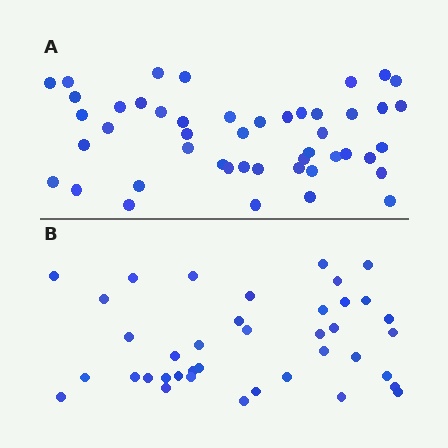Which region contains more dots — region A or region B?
Region A (the top region) has more dots.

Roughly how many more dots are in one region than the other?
Region A has roughly 8 or so more dots than region B.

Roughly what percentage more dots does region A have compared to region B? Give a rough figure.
About 20% more.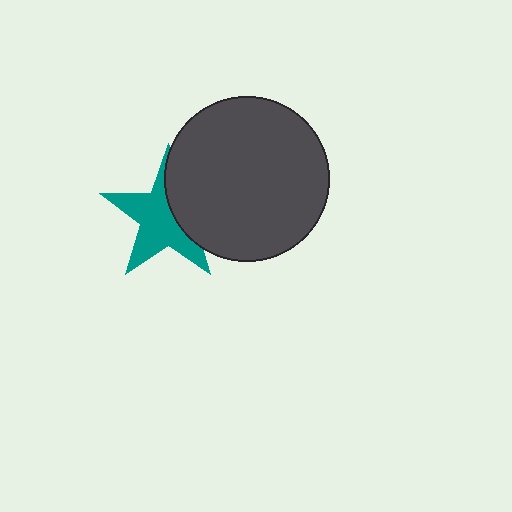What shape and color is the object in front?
The object in front is a dark gray circle.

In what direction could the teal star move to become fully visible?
The teal star could move left. That would shift it out from behind the dark gray circle entirely.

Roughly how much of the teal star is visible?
About half of it is visible (roughly 63%).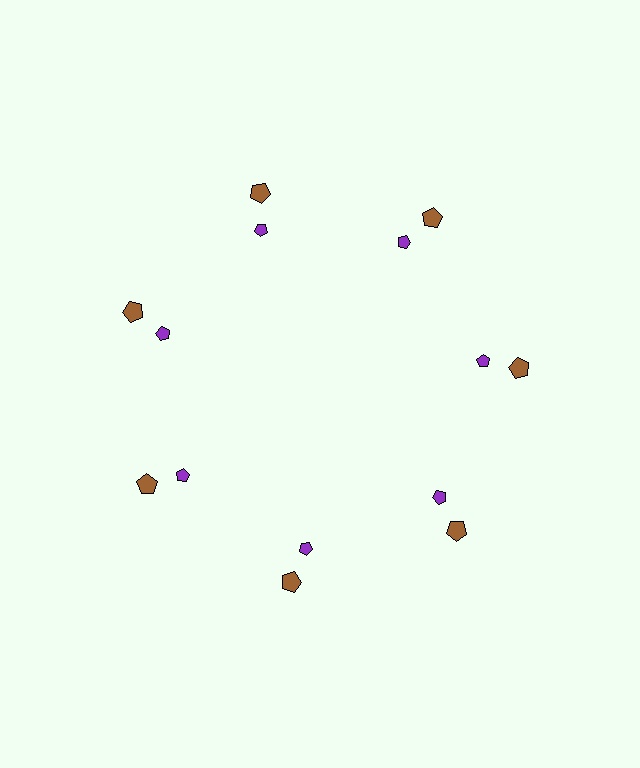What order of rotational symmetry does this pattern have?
This pattern has 7-fold rotational symmetry.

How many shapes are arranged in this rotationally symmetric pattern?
There are 14 shapes, arranged in 7 groups of 2.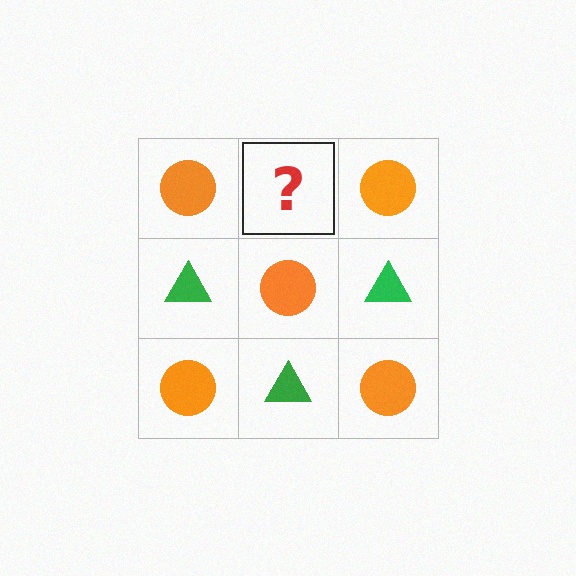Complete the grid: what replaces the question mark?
The question mark should be replaced with a green triangle.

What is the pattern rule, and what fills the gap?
The rule is that it alternates orange circle and green triangle in a checkerboard pattern. The gap should be filled with a green triangle.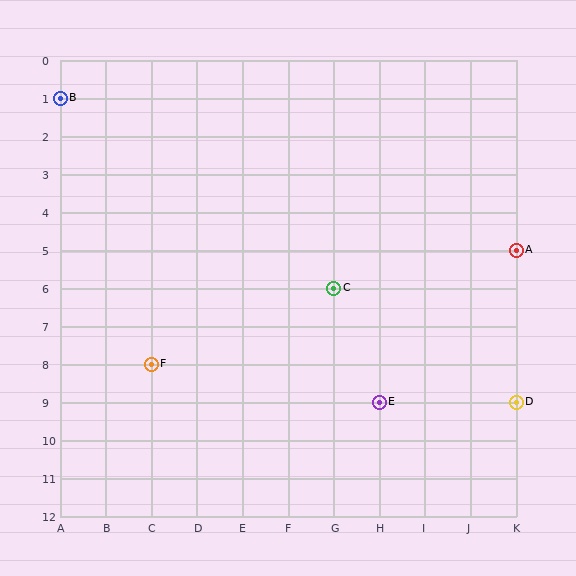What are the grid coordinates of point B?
Point B is at grid coordinates (A, 1).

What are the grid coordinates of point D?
Point D is at grid coordinates (K, 9).